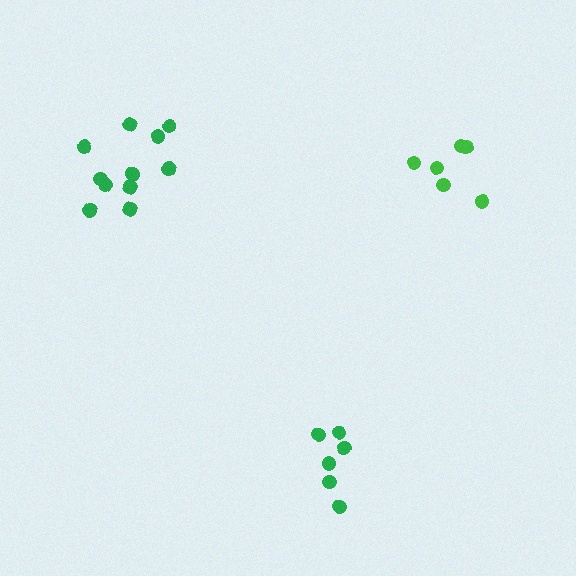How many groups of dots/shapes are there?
There are 3 groups.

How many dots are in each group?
Group 1: 11 dots, Group 2: 6 dots, Group 3: 6 dots (23 total).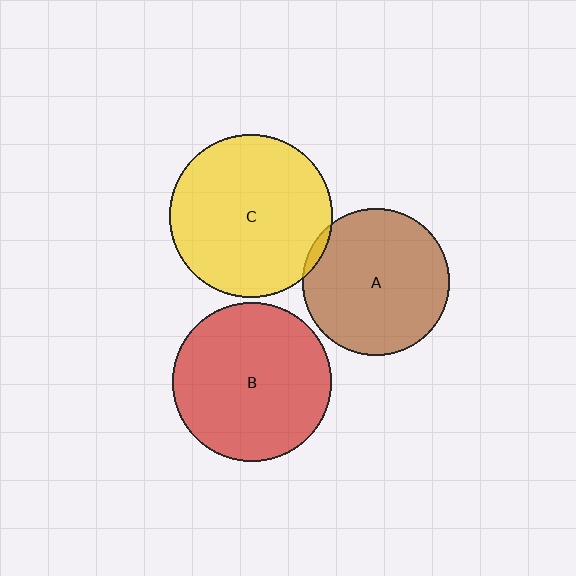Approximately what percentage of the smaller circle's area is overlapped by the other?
Approximately 5%.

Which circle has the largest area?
Circle C (yellow).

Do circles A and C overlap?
Yes.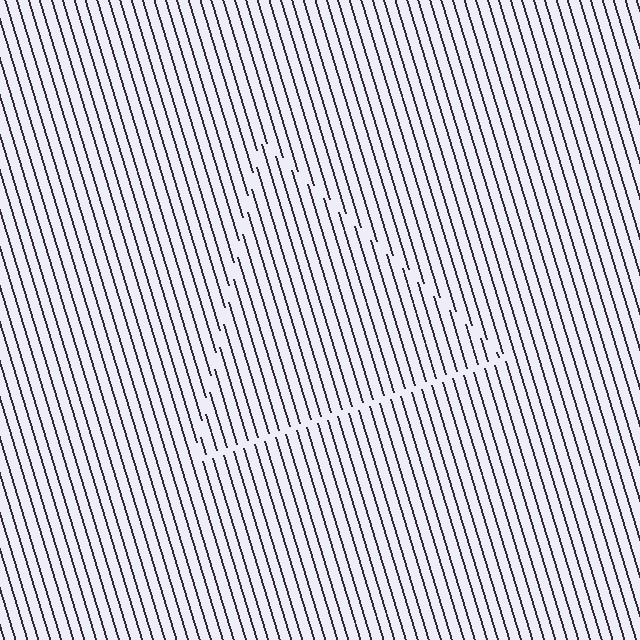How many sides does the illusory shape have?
3 sides — the line-ends trace a triangle.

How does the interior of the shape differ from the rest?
The interior of the shape contains the same grating, shifted by half a period — the contour is defined by the phase discontinuity where line-ends from the inner and outer gratings abut.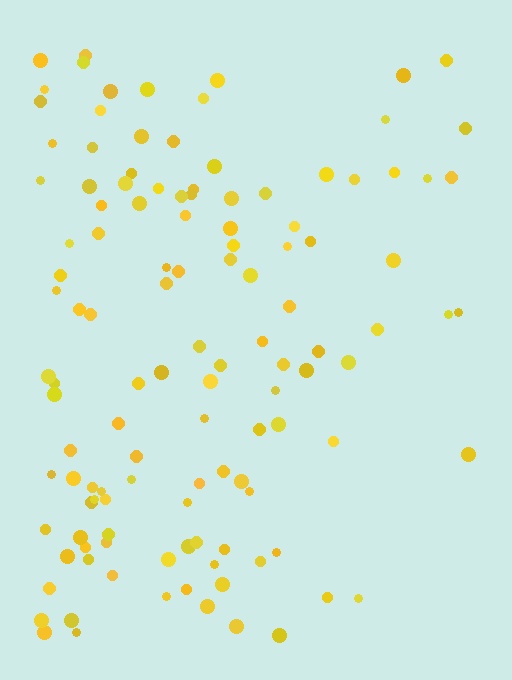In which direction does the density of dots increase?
From right to left, with the left side densest.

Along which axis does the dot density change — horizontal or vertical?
Horizontal.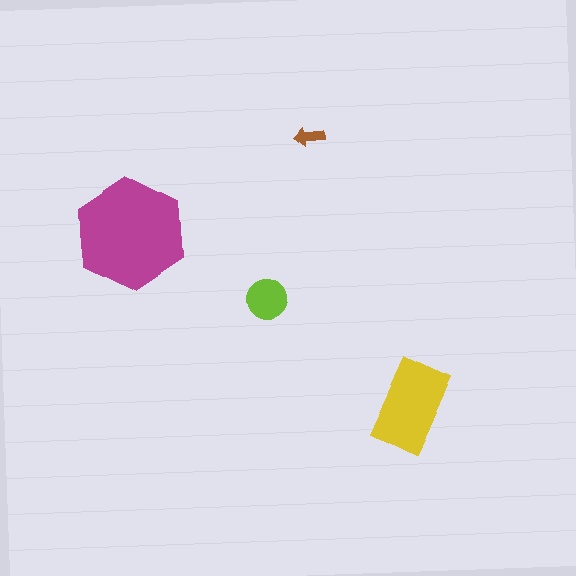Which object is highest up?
The brown arrow is topmost.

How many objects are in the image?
There are 4 objects in the image.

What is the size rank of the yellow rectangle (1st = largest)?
2nd.